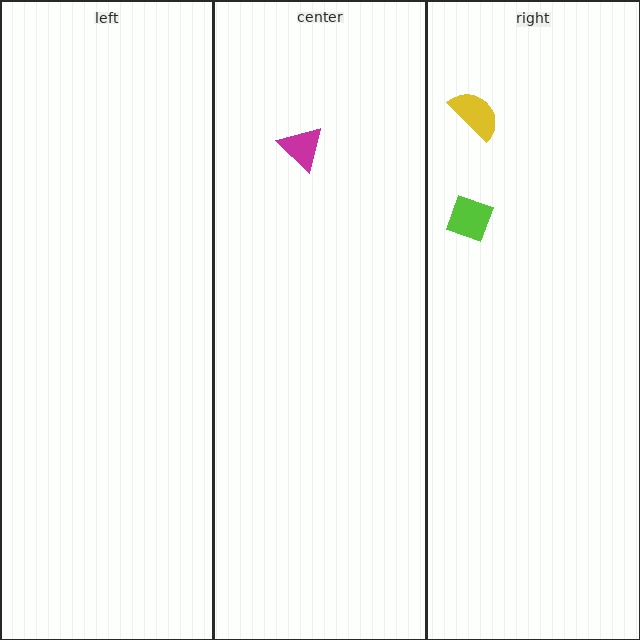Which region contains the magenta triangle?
The center region.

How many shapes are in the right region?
2.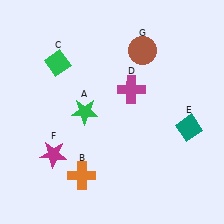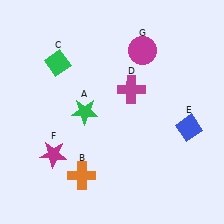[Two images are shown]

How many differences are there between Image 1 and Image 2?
There are 2 differences between the two images.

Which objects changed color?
E changed from teal to blue. G changed from brown to magenta.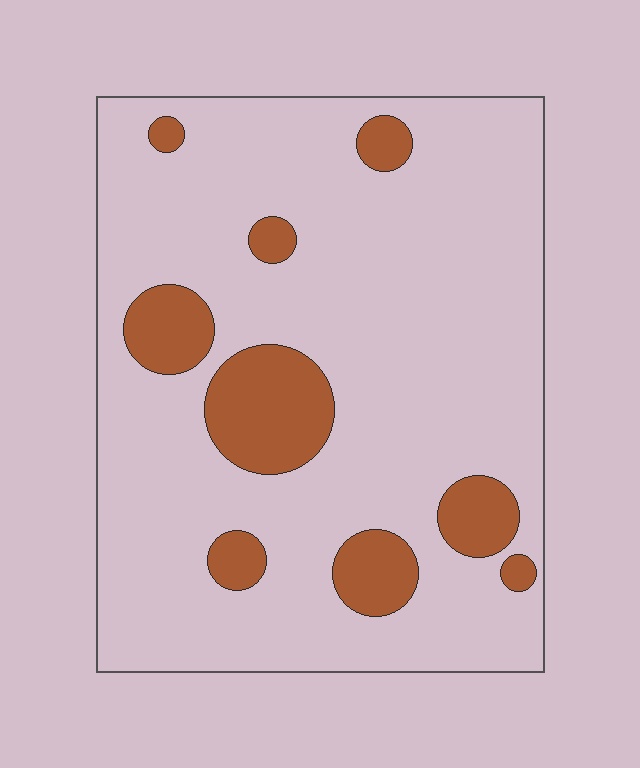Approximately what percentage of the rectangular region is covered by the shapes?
Approximately 15%.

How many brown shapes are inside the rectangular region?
9.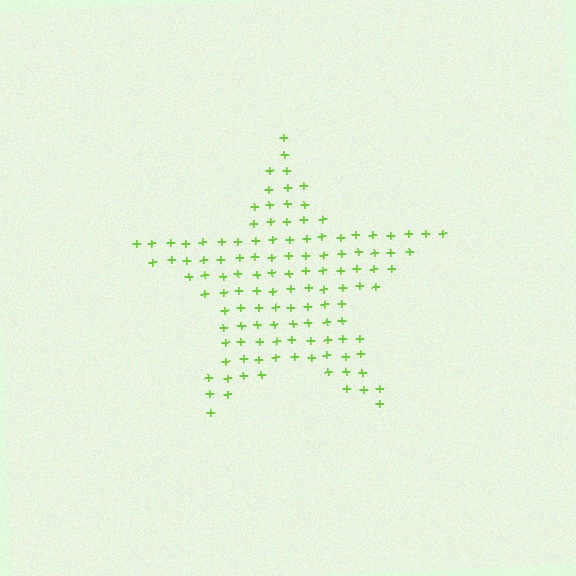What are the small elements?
The small elements are plus signs.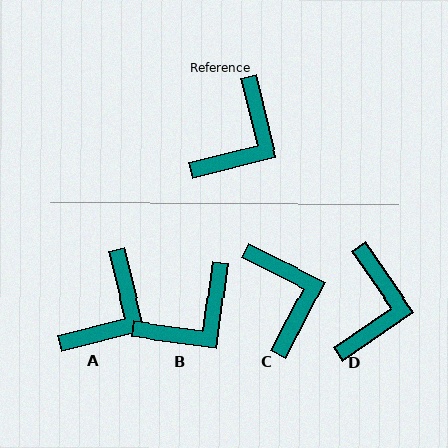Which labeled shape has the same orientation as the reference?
A.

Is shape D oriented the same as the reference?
No, it is off by about 21 degrees.